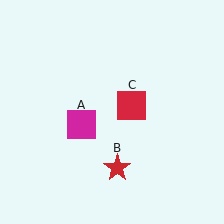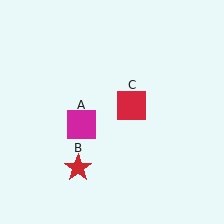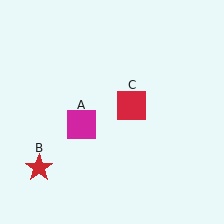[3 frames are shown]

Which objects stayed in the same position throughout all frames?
Magenta square (object A) and red square (object C) remained stationary.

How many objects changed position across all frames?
1 object changed position: red star (object B).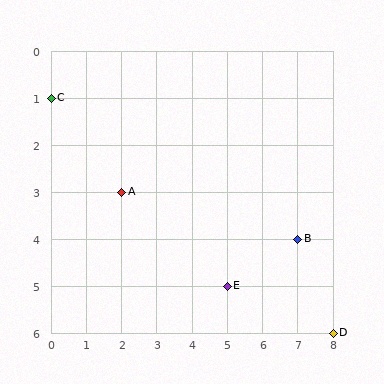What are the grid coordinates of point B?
Point B is at grid coordinates (7, 4).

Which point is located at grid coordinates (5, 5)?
Point E is at (5, 5).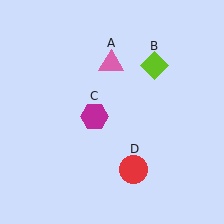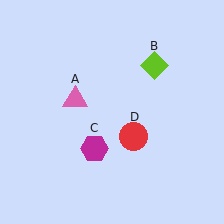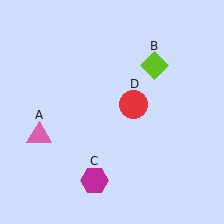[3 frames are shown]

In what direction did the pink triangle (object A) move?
The pink triangle (object A) moved down and to the left.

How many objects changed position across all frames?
3 objects changed position: pink triangle (object A), magenta hexagon (object C), red circle (object D).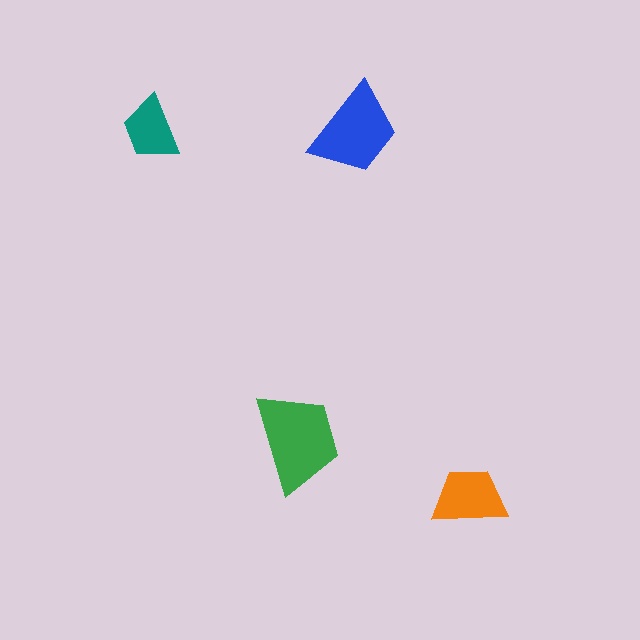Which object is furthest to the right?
The orange trapezoid is rightmost.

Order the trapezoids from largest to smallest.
the green one, the blue one, the orange one, the teal one.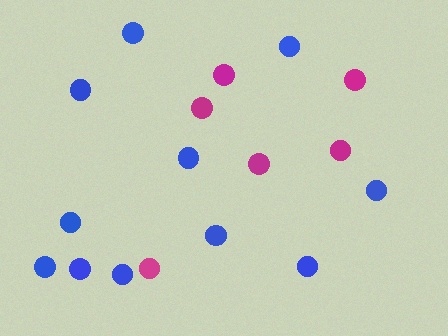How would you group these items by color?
There are 2 groups: one group of magenta circles (6) and one group of blue circles (11).